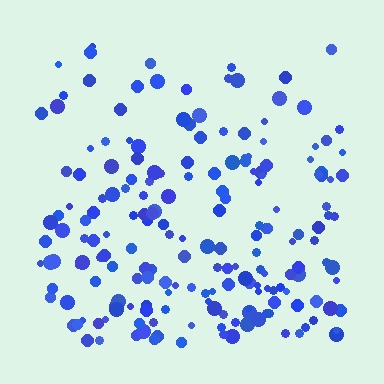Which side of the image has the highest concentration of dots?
The bottom.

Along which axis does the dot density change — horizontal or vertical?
Vertical.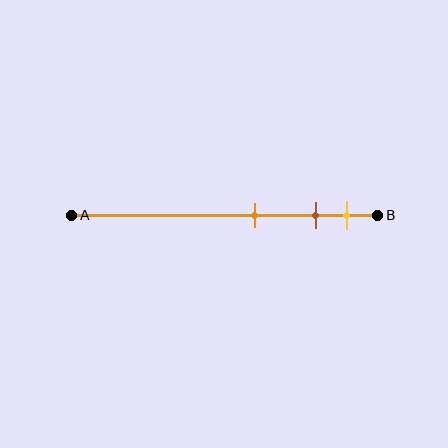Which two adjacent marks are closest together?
The brown and yellow marks are the closest adjacent pair.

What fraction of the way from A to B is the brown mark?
The brown mark is approximately 80% (0.8) of the way from A to B.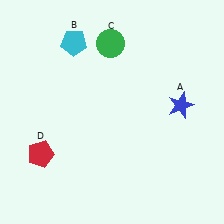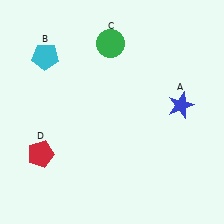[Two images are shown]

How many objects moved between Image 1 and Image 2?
1 object moved between the two images.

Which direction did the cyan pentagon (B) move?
The cyan pentagon (B) moved left.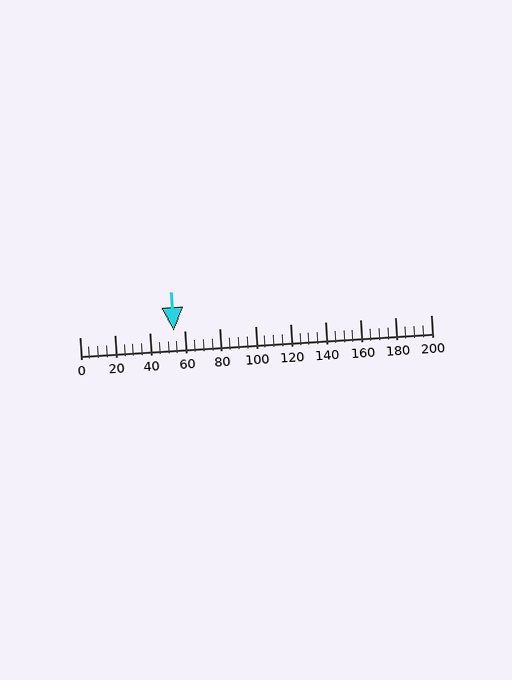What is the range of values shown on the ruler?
The ruler shows values from 0 to 200.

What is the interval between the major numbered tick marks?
The major tick marks are spaced 20 units apart.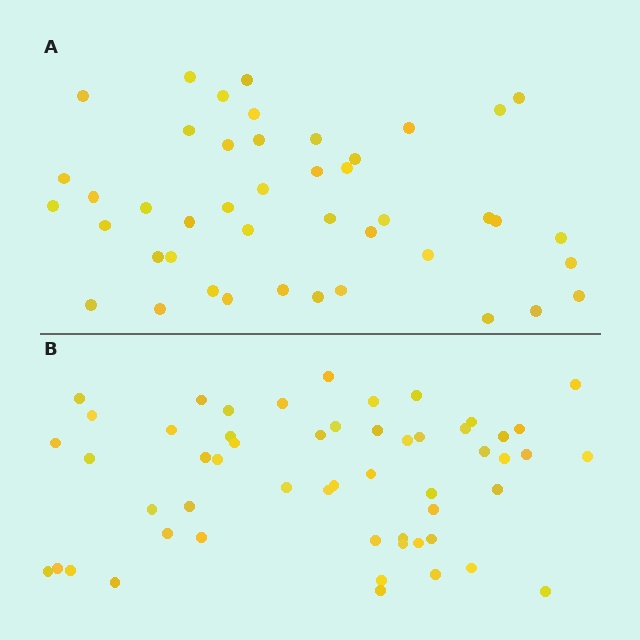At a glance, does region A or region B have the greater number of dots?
Region B (the bottom region) has more dots.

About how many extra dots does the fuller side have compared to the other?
Region B has roughly 10 or so more dots than region A.